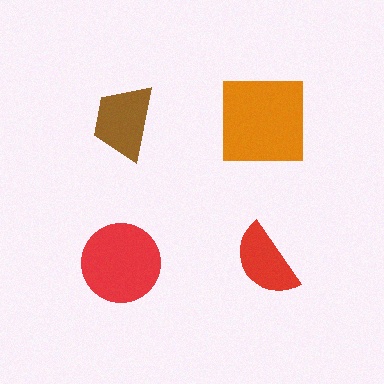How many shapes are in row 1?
2 shapes.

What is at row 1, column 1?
A brown trapezoid.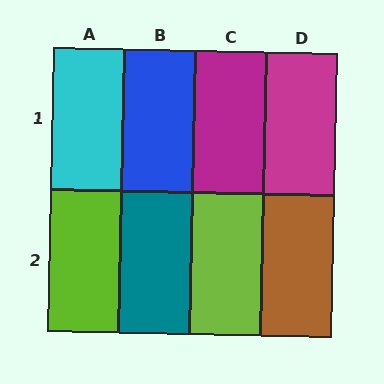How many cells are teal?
1 cell is teal.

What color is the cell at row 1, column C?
Magenta.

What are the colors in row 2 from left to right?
Lime, teal, lime, brown.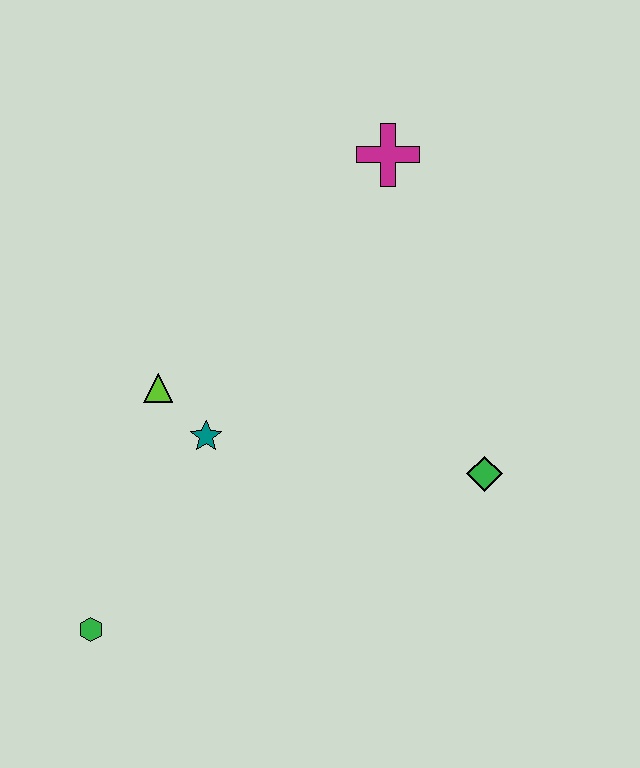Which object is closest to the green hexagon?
The teal star is closest to the green hexagon.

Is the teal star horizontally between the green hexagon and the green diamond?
Yes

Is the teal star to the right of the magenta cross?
No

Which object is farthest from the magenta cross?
The green hexagon is farthest from the magenta cross.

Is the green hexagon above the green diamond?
No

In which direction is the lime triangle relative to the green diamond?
The lime triangle is to the left of the green diamond.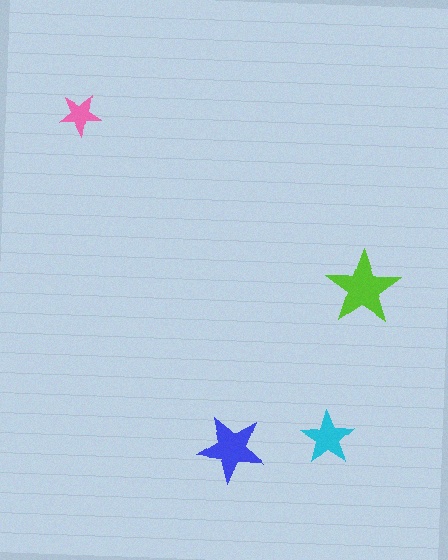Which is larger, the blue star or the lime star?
The lime one.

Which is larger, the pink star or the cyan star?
The cyan one.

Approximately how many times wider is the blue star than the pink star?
About 1.5 times wider.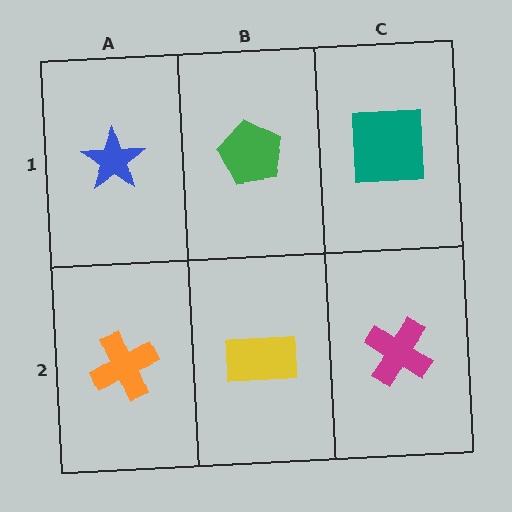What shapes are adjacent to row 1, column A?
An orange cross (row 2, column A), a green pentagon (row 1, column B).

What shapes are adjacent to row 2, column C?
A teal square (row 1, column C), a yellow rectangle (row 2, column B).